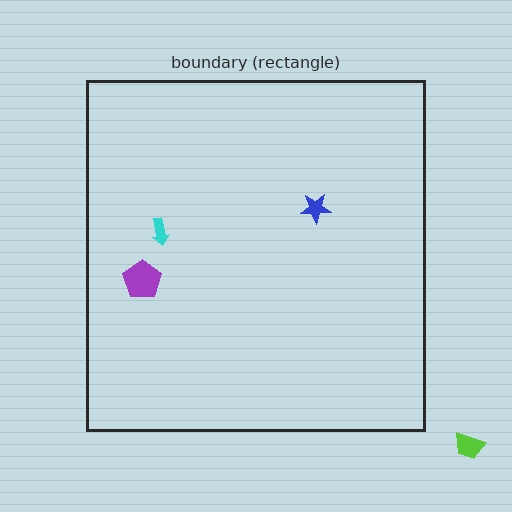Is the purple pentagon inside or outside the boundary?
Inside.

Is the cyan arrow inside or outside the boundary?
Inside.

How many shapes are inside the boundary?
3 inside, 1 outside.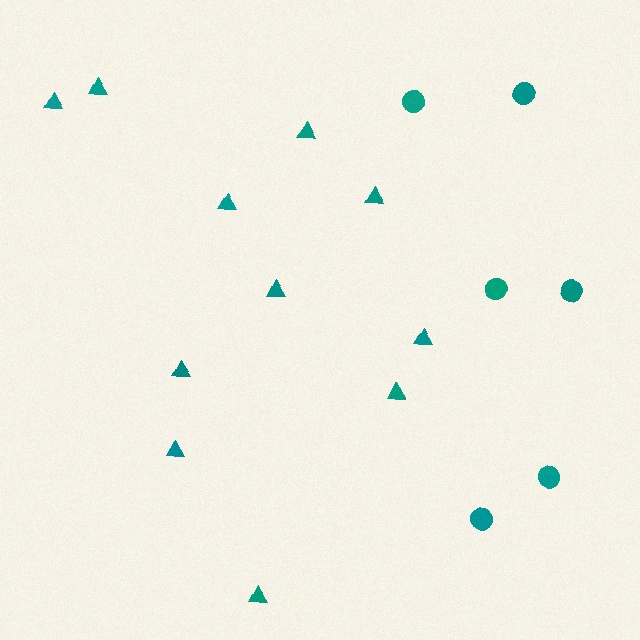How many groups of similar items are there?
There are 2 groups: one group of circles (6) and one group of triangles (11).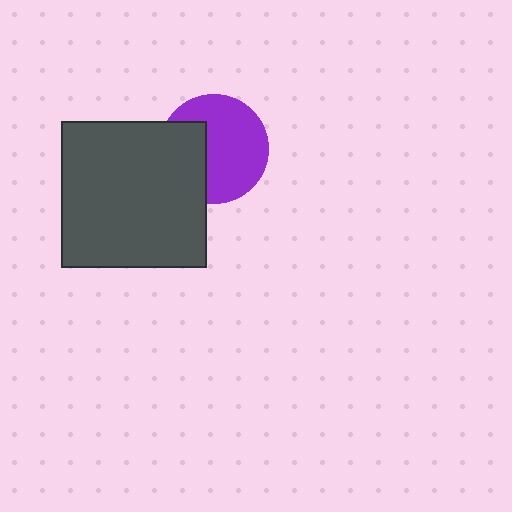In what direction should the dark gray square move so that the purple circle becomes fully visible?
The dark gray square should move left. That is the shortest direction to clear the overlap and leave the purple circle fully visible.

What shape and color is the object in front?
The object in front is a dark gray square.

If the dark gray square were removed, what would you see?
You would see the complete purple circle.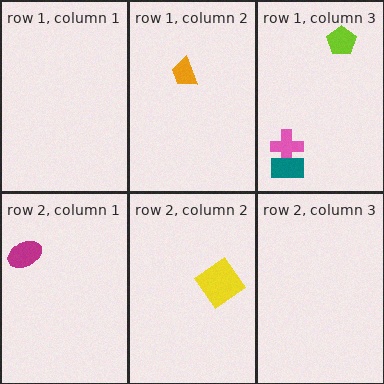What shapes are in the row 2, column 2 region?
The yellow diamond.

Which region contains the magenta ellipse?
The row 2, column 1 region.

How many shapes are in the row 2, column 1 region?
1.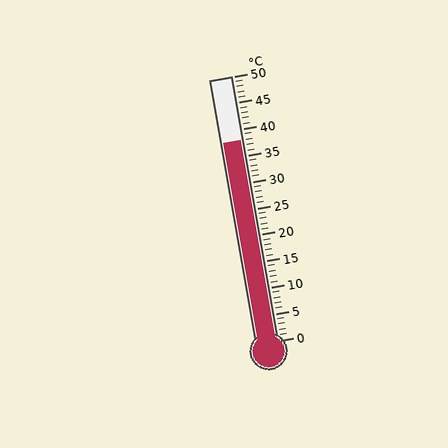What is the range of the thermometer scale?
The thermometer scale ranges from 0°C to 50°C.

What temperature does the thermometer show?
The thermometer shows approximately 38°C.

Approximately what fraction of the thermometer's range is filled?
The thermometer is filled to approximately 75% of its range.